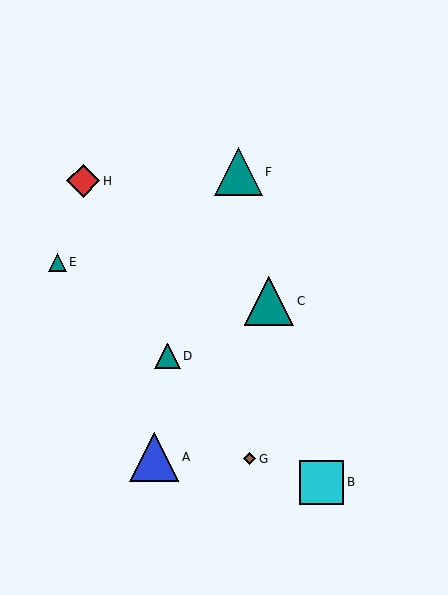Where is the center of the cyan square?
The center of the cyan square is at (322, 482).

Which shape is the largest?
The teal triangle (labeled C) is the largest.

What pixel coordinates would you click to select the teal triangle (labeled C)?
Click at (269, 301) to select the teal triangle C.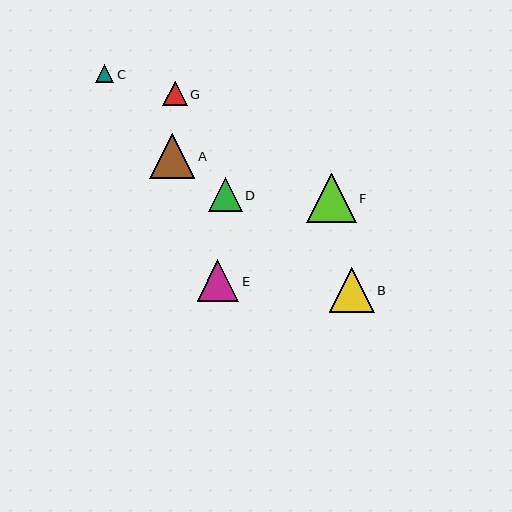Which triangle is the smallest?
Triangle C is the smallest with a size of approximately 19 pixels.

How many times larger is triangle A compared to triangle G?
Triangle A is approximately 1.9 times the size of triangle G.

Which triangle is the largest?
Triangle F is the largest with a size of approximately 50 pixels.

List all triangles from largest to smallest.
From largest to smallest: F, A, B, E, D, G, C.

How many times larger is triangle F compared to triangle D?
Triangle F is approximately 1.5 times the size of triangle D.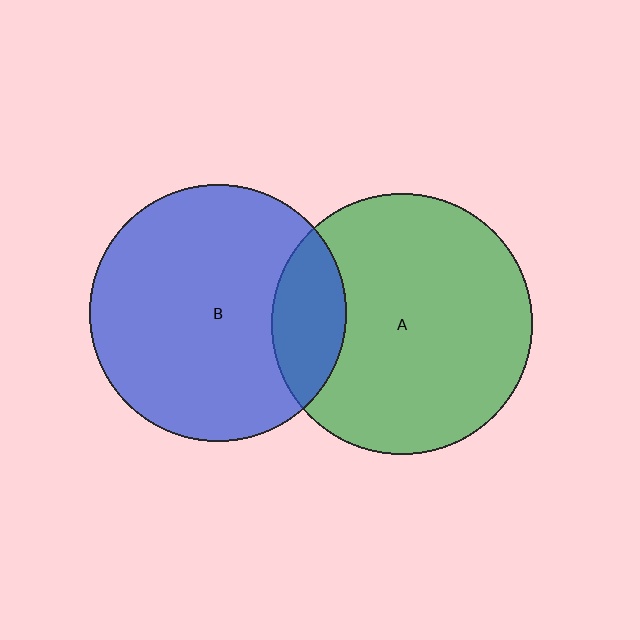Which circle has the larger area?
Circle A (green).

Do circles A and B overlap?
Yes.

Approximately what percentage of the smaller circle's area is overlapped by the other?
Approximately 20%.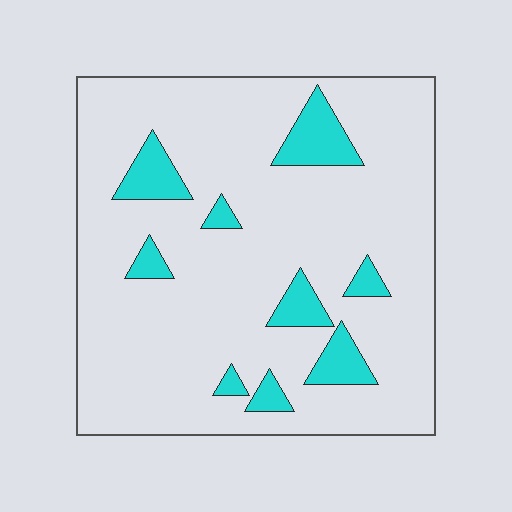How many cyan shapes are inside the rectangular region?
9.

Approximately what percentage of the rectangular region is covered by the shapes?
Approximately 15%.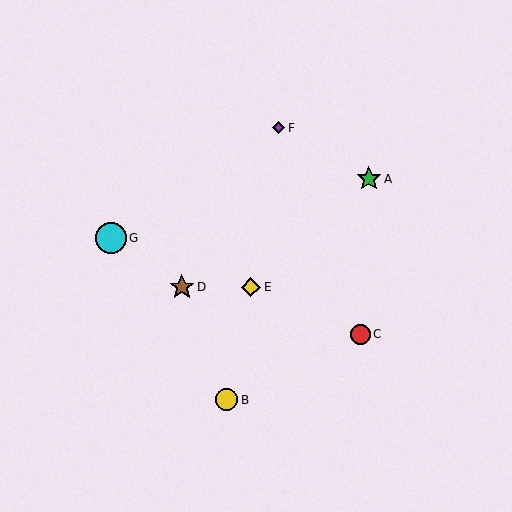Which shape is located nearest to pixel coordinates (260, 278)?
The yellow diamond (labeled E) at (251, 287) is nearest to that location.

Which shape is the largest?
The cyan circle (labeled G) is the largest.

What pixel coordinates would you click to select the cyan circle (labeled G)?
Click at (111, 238) to select the cyan circle G.